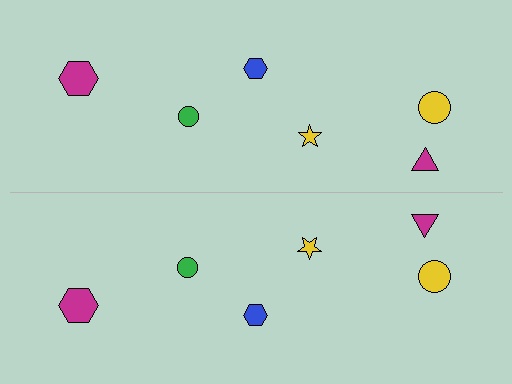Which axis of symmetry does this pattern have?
The pattern has a horizontal axis of symmetry running through the center of the image.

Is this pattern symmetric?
Yes, this pattern has bilateral (reflection) symmetry.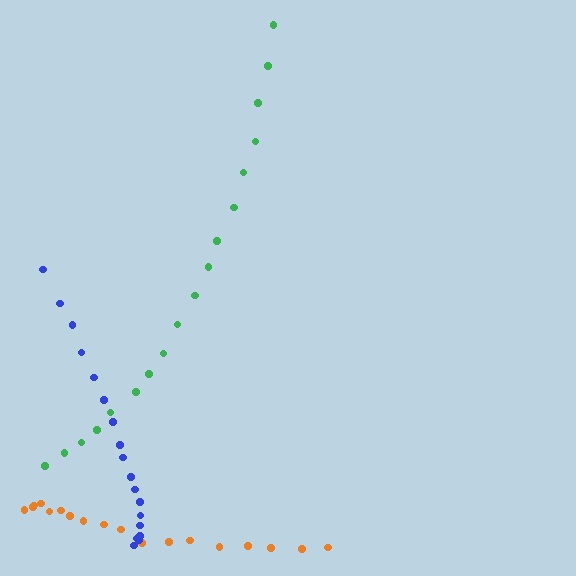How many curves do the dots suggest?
There are 3 distinct paths.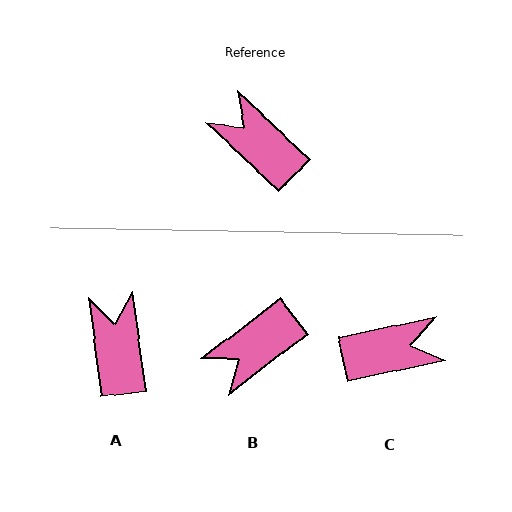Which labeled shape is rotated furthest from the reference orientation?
C, about 125 degrees away.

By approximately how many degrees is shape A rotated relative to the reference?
Approximately 39 degrees clockwise.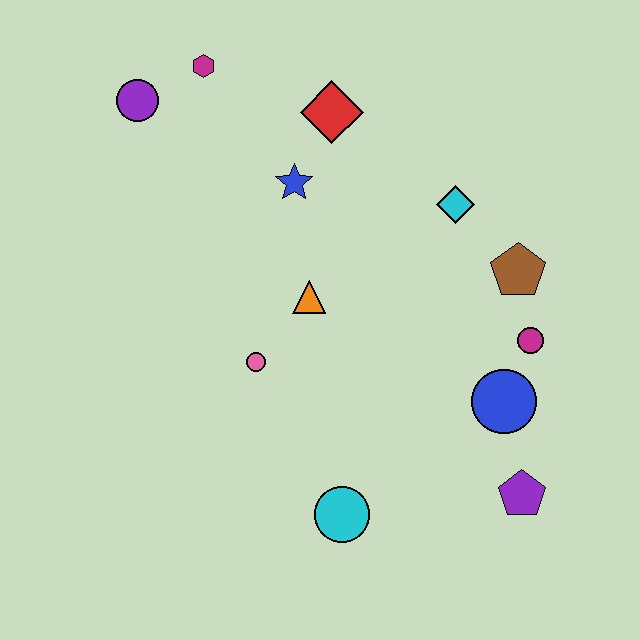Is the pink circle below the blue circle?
No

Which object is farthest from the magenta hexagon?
The purple pentagon is farthest from the magenta hexagon.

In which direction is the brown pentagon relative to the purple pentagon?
The brown pentagon is above the purple pentagon.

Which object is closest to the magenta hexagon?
The purple circle is closest to the magenta hexagon.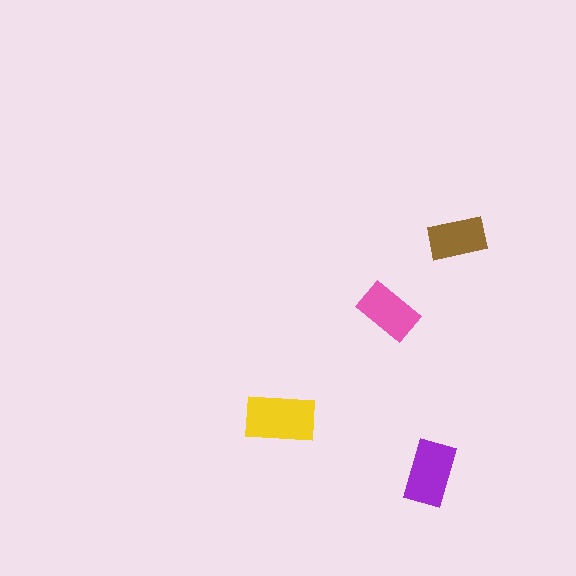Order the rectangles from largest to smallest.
the yellow one, the purple one, the pink one, the brown one.